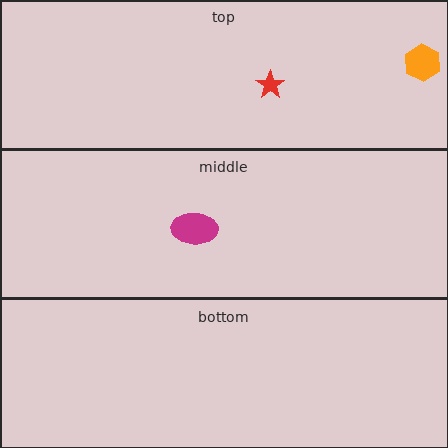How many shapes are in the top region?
2.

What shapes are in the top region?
The orange hexagon, the red star.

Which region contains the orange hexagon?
The top region.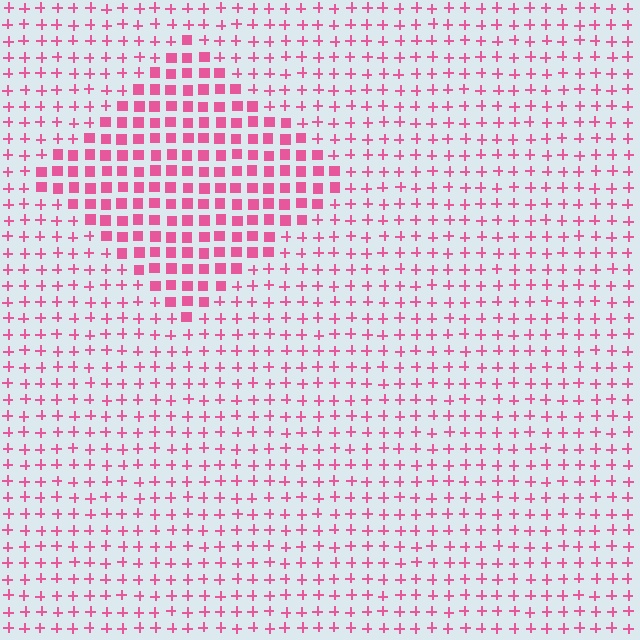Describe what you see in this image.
The image is filled with small pink elements arranged in a uniform grid. A diamond-shaped region contains squares, while the surrounding area contains plus signs. The boundary is defined purely by the change in element shape.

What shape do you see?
I see a diamond.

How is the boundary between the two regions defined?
The boundary is defined by a change in element shape: squares inside vs. plus signs outside. All elements share the same color and spacing.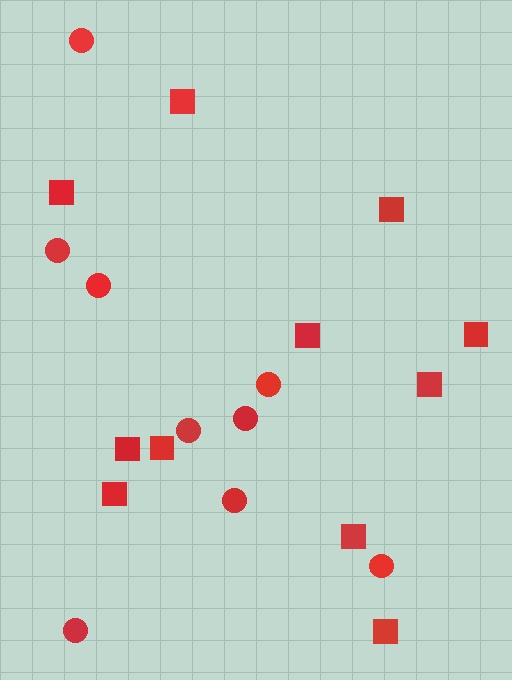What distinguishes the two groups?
There are 2 groups: one group of squares (11) and one group of circles (9).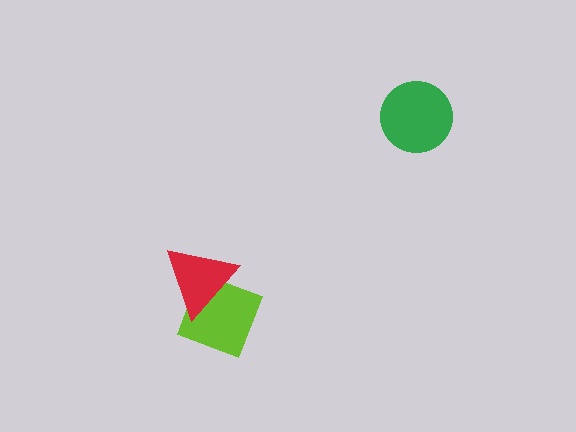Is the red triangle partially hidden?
No, no other shape covers it.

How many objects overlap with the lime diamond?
1 object overlaps with the lime diamond.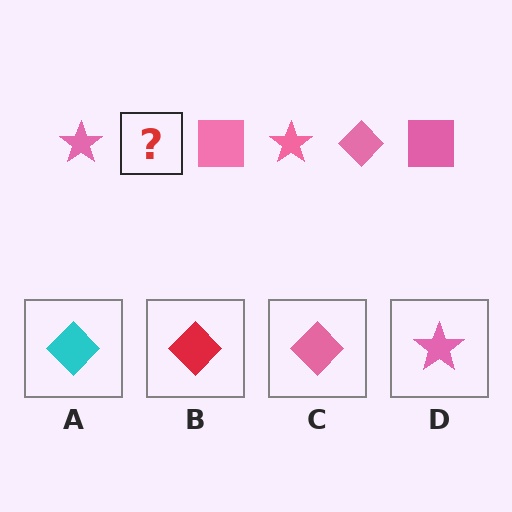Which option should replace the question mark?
Option C.